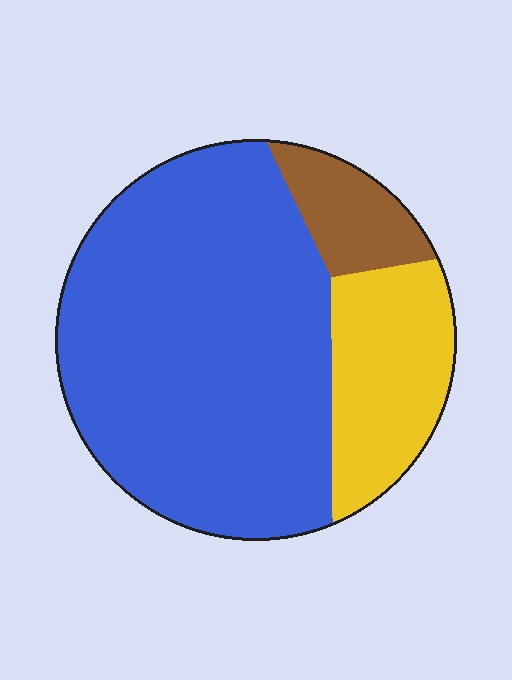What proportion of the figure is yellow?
Yellow takes up between a sixth and a third of the figure.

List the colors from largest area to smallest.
From largest to smallest: blue, yellow, brown.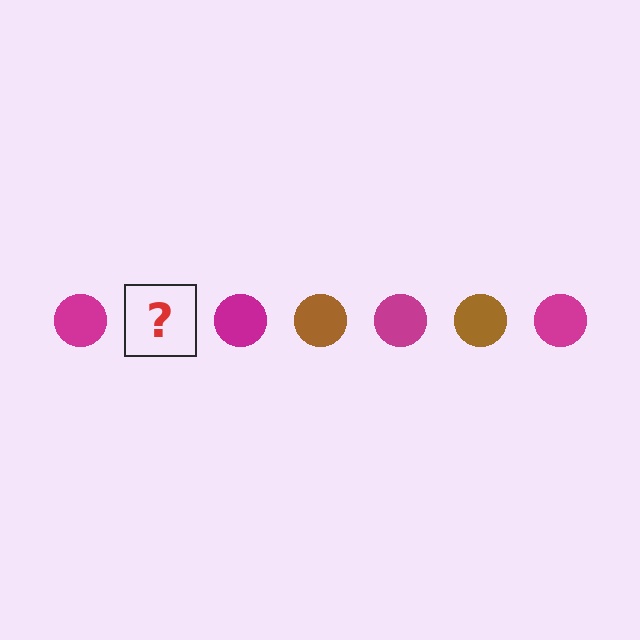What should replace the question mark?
The question mark should be replaced with a brown circle.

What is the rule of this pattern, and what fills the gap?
The rule is that the pattern cycles through magenta, brown circles. The gap should be filled with a brown circle.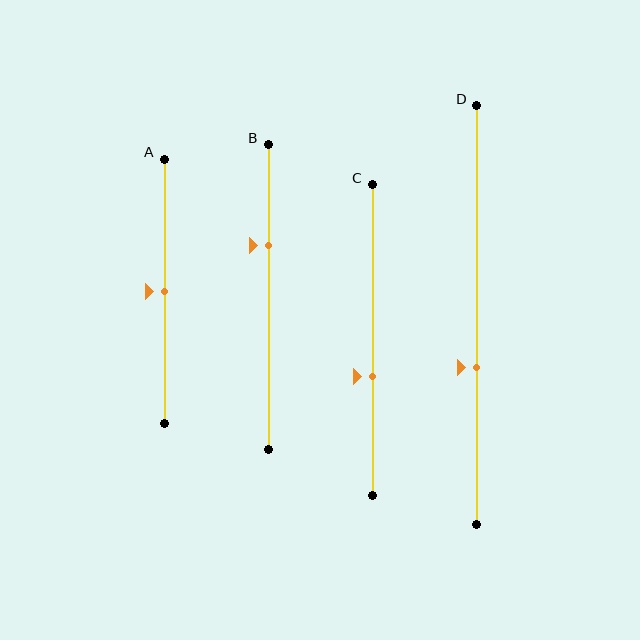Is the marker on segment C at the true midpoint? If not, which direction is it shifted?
No, the marker on segment C is shifted downward by about 12% of the segment length.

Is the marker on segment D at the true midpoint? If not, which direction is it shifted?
No, the marker on segment D is shifted downward by about 12% of the segment length.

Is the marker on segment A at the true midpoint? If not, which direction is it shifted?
Yes, the marker on segment A is at the true midpoint.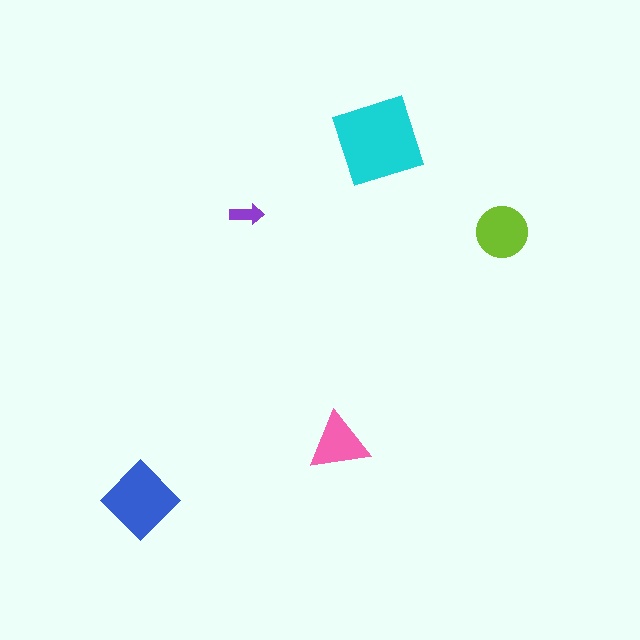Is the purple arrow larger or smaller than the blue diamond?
Smaller.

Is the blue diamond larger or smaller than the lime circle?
Larger.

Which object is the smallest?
The purple arrow.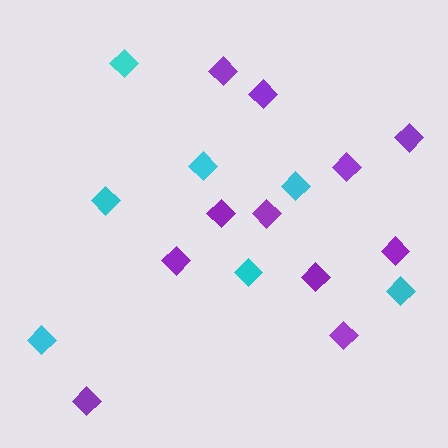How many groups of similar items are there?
There are 2 groups: one group of purple diamonds (11) and one group of cyan diamonds (7).